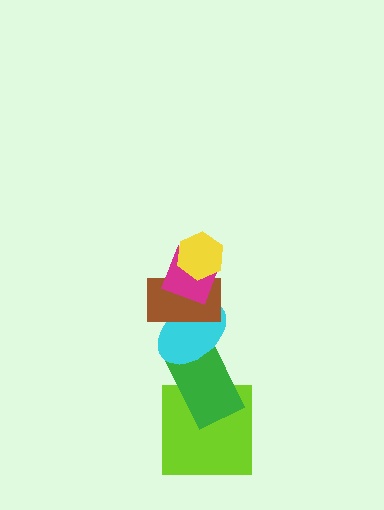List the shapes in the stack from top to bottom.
From top to bottom: the yellow hexagon, the magenta diamond, the brown rectangle, the cyan ellipse, the green rectangle, the lime square.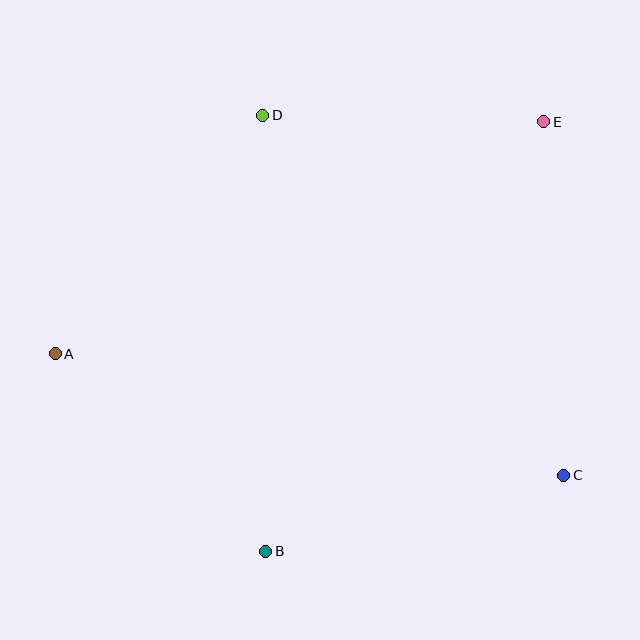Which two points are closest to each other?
Points D and E are closest to each other.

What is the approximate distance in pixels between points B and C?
The distance between B and C is approximately 307 pixels.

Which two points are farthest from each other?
Points A and E are farthest from each other.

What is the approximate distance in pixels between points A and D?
The distance between A and D is approximately 316 pixels.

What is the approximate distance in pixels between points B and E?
The distance between B and E is approximately 512 pixels.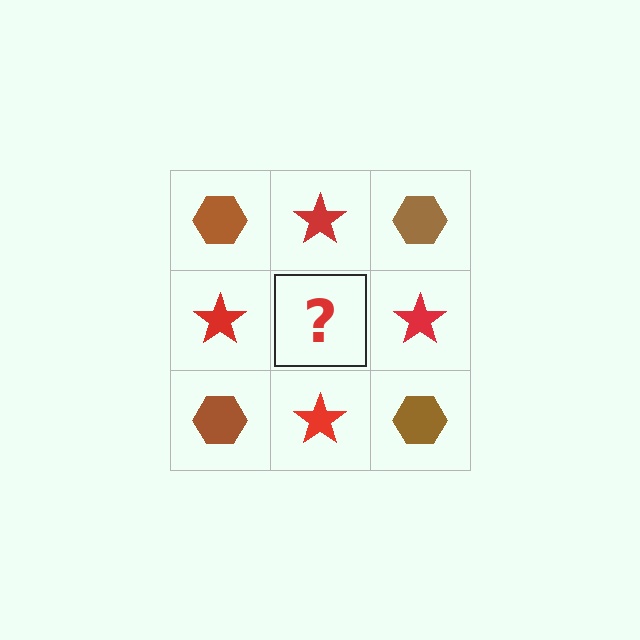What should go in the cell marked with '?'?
The missing cell should contain a brown hexagon.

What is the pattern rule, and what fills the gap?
The rule is that it alternates brown hexagon and red star in a checkerboard pattern. The gap should be filled with a brown hexagon.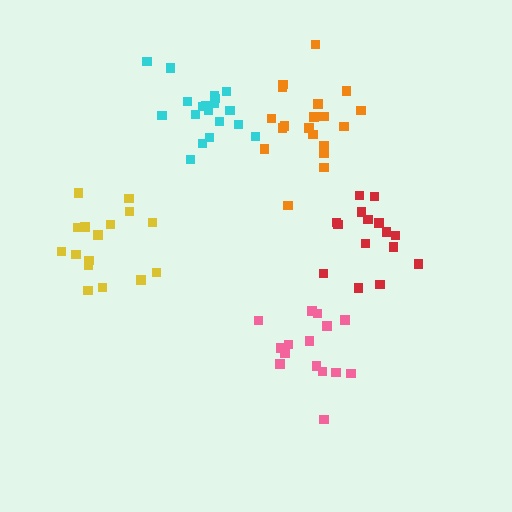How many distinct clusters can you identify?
There are 5 distinct clusters.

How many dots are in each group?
Group 1: 16 dots, Group 2: 19 dots, Group 3: 19 dots, Group 4: 15 dots, Group 5: 15 dots (84 total).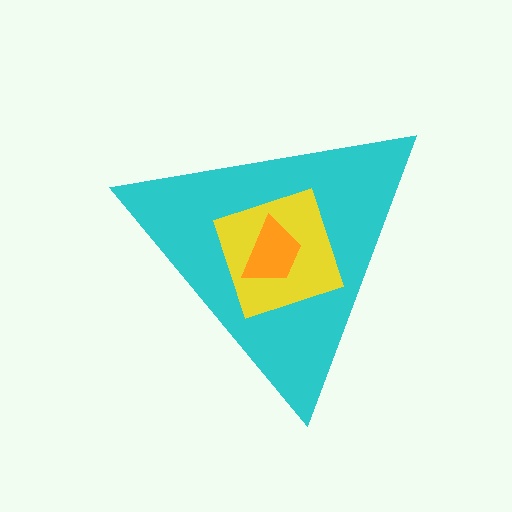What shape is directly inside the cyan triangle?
The yellow square.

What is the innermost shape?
The orange trapezoid.